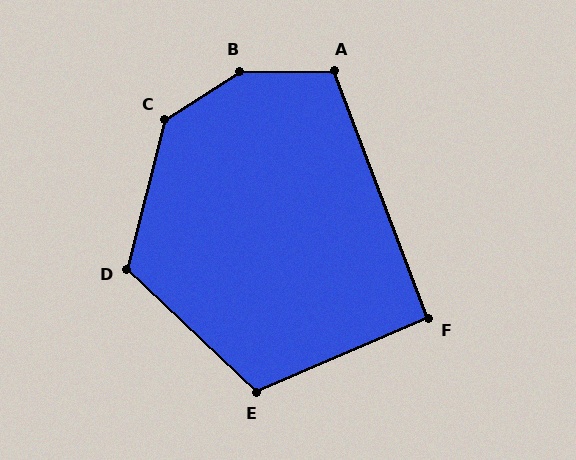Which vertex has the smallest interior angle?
F, at approximately 93 degrees.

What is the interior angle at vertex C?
Approximately 137 degrees (obtuse).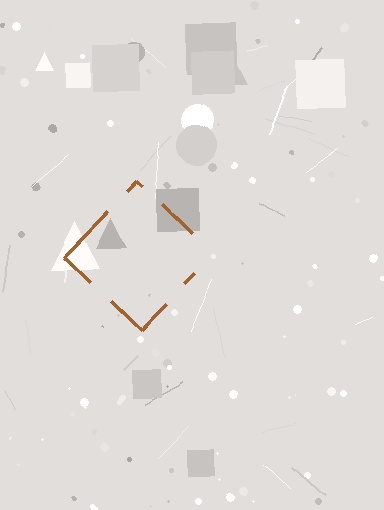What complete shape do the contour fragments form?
The contour fragments form a diamond.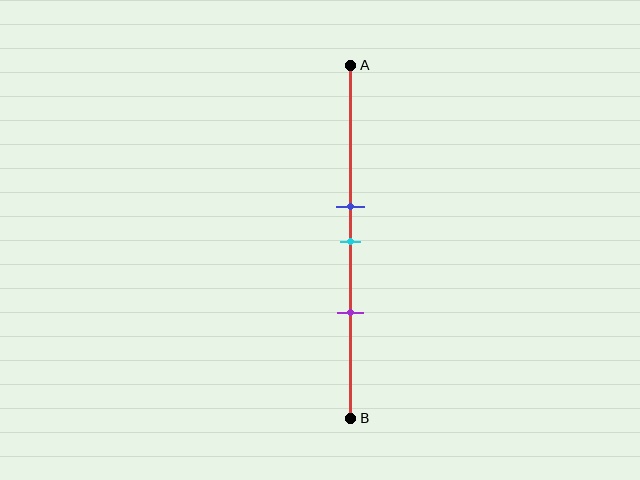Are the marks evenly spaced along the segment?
Yes, the marks are approximately evenly spaced.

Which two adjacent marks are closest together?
The blue and cyan marks are the closest adjacent pair.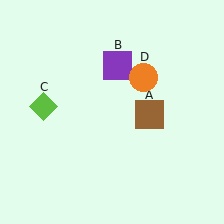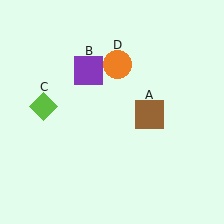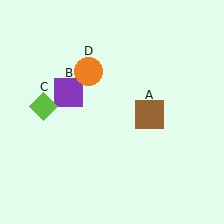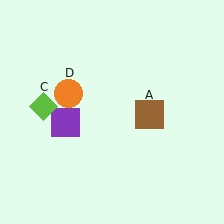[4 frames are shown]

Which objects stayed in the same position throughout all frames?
Brown square (object A) and lime diamond (object C) remained stationary.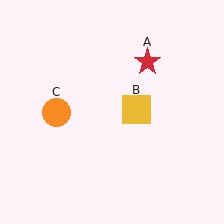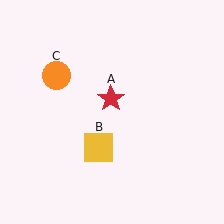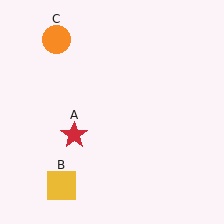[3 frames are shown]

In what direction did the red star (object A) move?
The red star (object A) moved down and to the left.